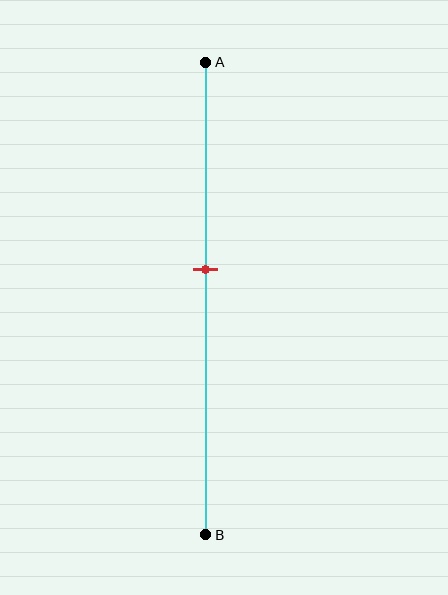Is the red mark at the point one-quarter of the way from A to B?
No, the mark is at about 45% from A, not at the 25% one-quarter point.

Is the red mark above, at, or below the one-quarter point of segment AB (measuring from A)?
The red mark is below the one-quarter point of segment AB.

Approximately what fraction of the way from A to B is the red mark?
The red mark is approximately 45% of the way from A to B.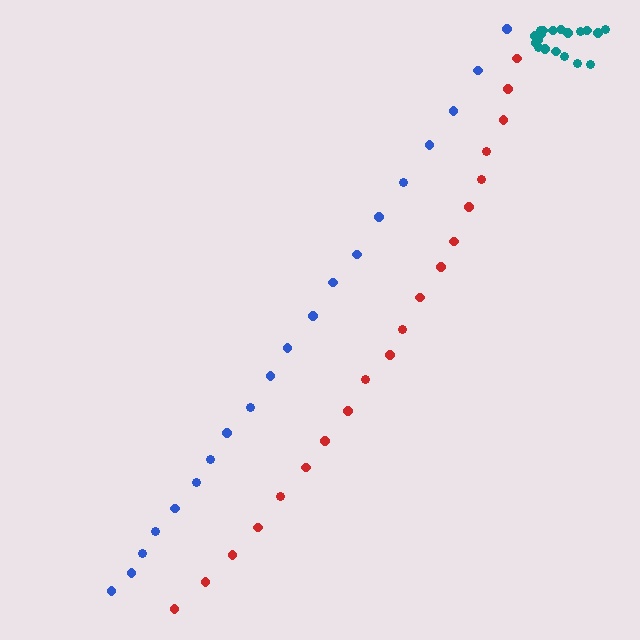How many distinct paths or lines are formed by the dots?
There are 3 distinct paths.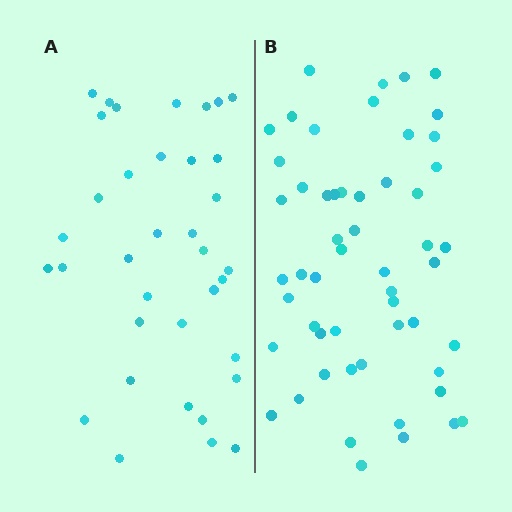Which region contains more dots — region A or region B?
Region B (the right region) has more dots.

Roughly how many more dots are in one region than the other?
Region B has approximately 20 more dots than region A.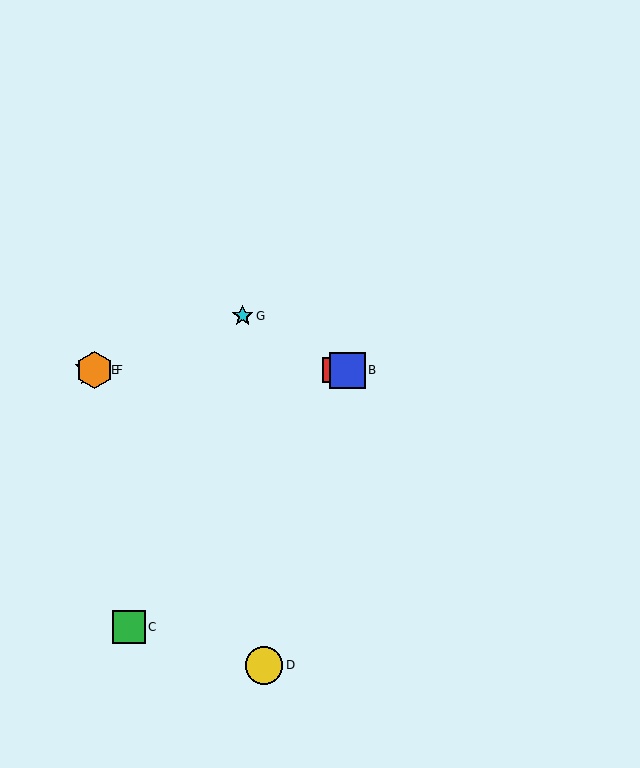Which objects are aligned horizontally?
Objects A, B, E, F are aligned horizontally.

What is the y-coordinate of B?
Object B is at y≈370.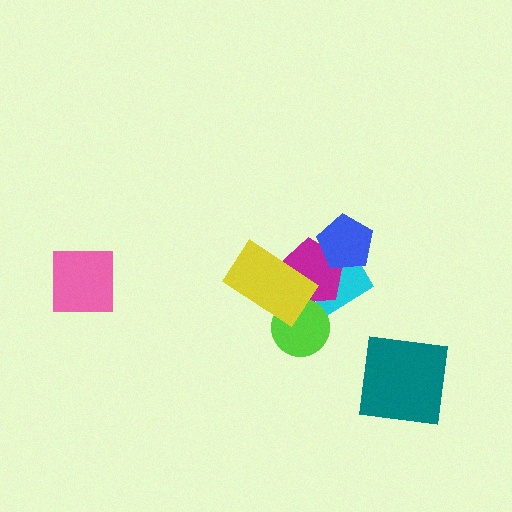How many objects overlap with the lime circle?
3 objects overlap with the lime circle.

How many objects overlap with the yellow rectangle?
3 objects overlap with the yellow rectangle.